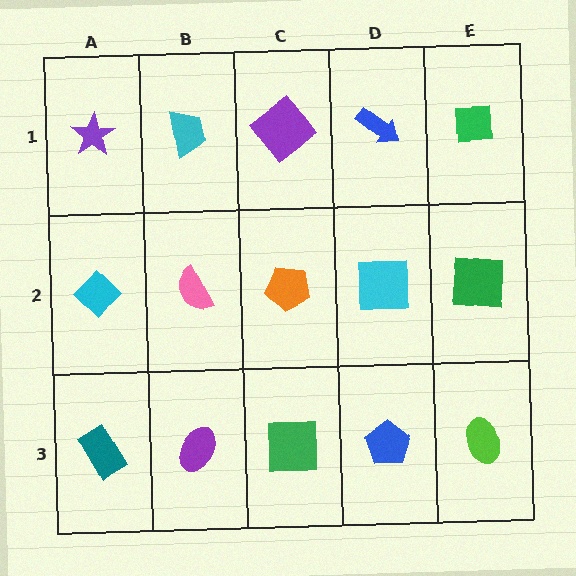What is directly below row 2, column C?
A green square.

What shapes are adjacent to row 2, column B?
A cyan trapezoid (row 1, column B), a purple ellipse (row 3, column B), a cyan diamond (row 2, column A), an orange pentagon (row 2, column C).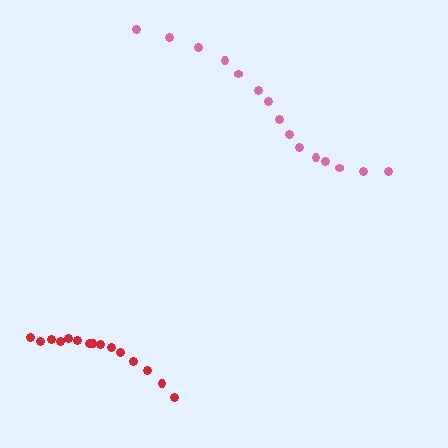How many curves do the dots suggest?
There are 2 distinct paths.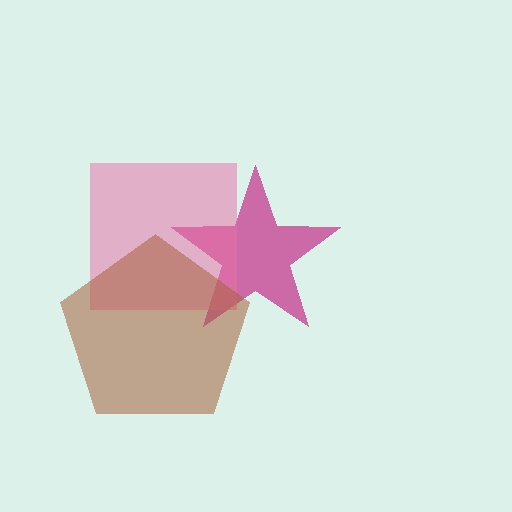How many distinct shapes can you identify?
There are 3 distinct shapes: a magenta star, a pink square, a brown pentagon.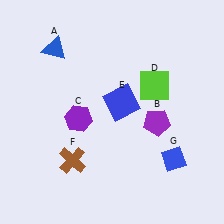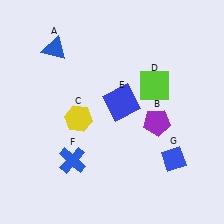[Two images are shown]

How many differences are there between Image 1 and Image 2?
There are 2 differences between the two images.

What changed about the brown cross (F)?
In Image 1, F is brown. In Image 2, it changed to blue.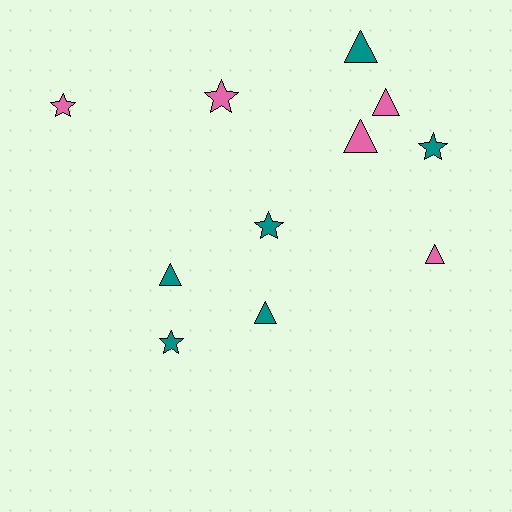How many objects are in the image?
There are 11 objects.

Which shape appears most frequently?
Triangle, with 6 objects.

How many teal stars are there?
There are 3 teal stars.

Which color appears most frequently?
Teal, with 6 objects.